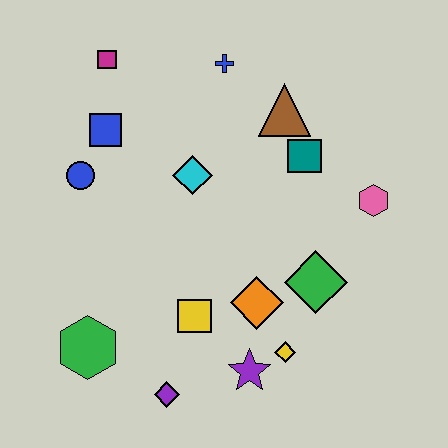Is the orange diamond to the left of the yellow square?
No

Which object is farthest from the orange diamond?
The magenta square is farthest from the orange diamond.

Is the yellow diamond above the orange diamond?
No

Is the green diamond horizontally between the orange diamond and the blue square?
No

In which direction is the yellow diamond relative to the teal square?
The yellow diamond is below the teal square.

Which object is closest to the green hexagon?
The purple diamond is closest to the green hexagon.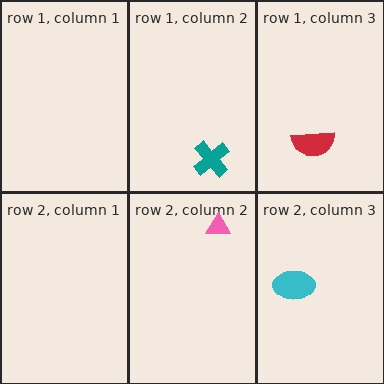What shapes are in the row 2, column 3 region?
The cyan ellipse.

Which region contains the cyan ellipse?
The row 2, column 3 region.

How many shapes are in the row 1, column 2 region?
1.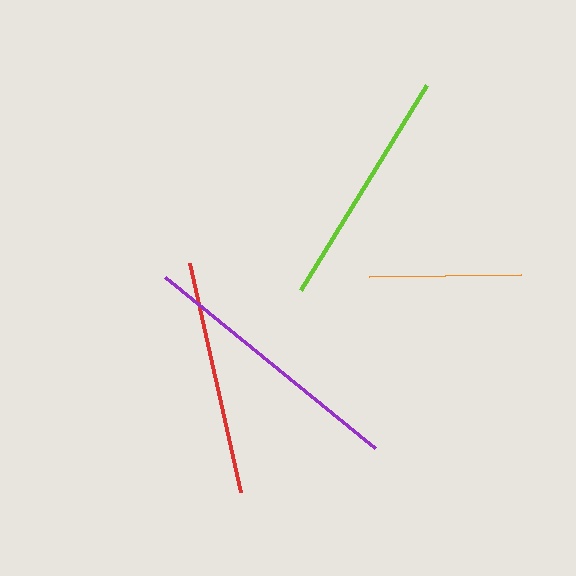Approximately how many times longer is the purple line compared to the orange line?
The purple line is approximately 1.8 times the length of the orange line.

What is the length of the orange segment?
The orange segment is approximately 152 pixels long.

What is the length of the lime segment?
The lime segment is approximately 240 pixels long.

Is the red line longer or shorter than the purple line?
The purple line is longer than the red line.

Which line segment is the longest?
The purple line is the longest at approximately 271 pixels.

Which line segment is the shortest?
The orange line is the shortest at approximately 152 pixels.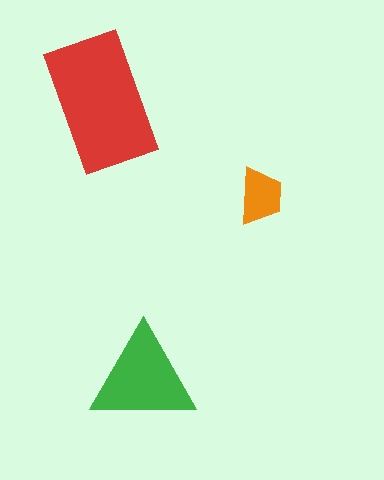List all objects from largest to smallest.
The red rectangle, the green triangle, the orange trapezoid.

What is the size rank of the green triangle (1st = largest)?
2nd.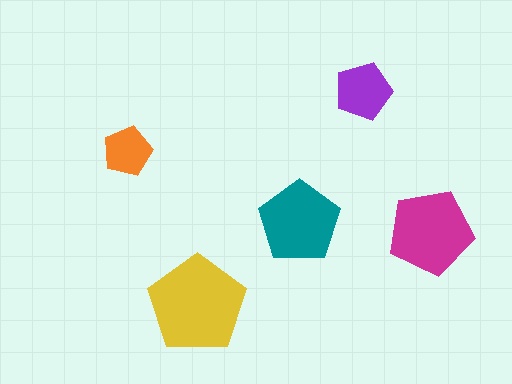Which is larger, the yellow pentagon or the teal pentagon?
The yellow one.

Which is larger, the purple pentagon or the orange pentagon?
The purple one.